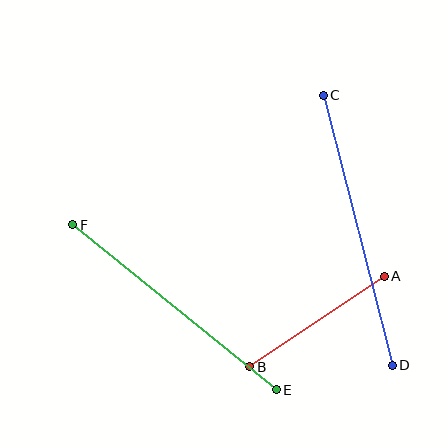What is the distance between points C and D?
The distance is approximately 279 pixels.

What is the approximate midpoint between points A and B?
The midpoint is at approximately (317, 322) pixels.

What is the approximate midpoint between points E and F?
The midpoint is at approximately (174, 307) pixels.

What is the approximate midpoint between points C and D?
The midpoint is at approximately (358, 230) pixels.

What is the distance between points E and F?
The distance is approximately 262 pixels.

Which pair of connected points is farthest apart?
Points C and D are farthest apart.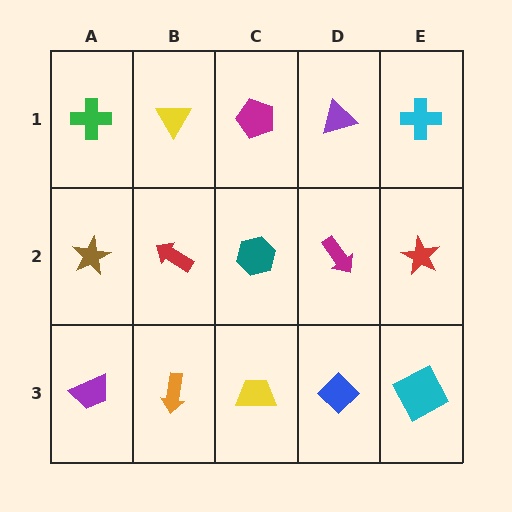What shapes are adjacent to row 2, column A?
A green cross (row 1, column A), a purple trapezoid (row 3, column A), a red arrow (row 2, column B).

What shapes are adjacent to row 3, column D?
A magenta arrow (row 2, column D), a yellow trapezoid (row 3, column C), a cyan square (row 3, column E).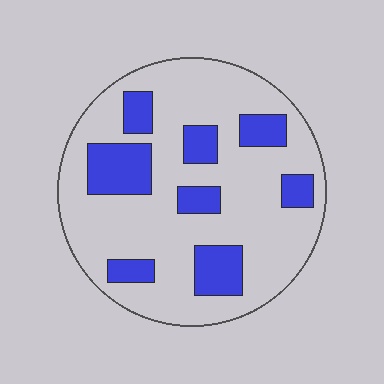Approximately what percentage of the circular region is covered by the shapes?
Approximately 25%.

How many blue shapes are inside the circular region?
8.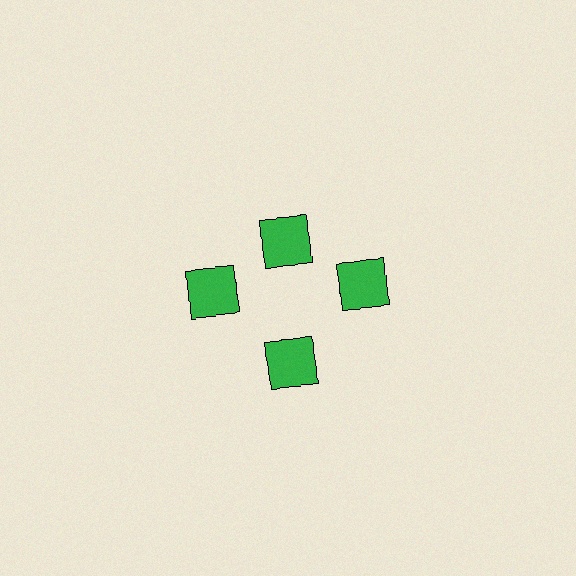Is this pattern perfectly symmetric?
No. The 4 green squares are arranged in a ring, but one element near the 12 o'clock position is pulled inward toward the center, breaking the 4-fold rotational symmetry.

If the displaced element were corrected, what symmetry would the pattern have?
It would have 4-fold rotational symmetry — the pattern would map onto itself every 90 degrees.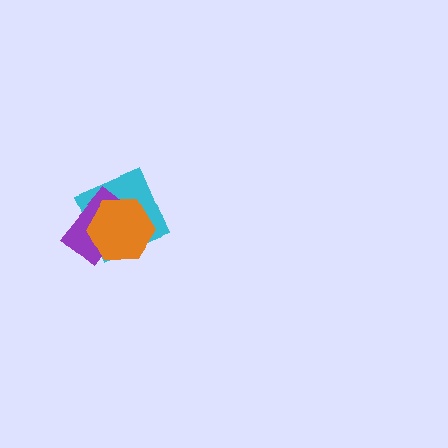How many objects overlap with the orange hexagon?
2 objects overlap with the orange hexagon.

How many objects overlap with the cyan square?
2 objects overlap with the cyan square.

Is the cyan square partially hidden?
Yes, it is partially covered by another shape.